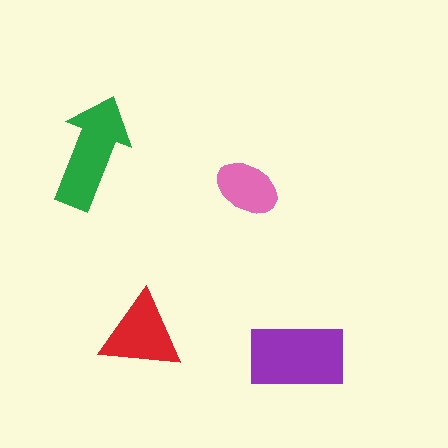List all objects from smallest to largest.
The pink ellipse, the red triangle, the green arrow, the purple rectangle.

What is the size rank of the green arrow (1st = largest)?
2nd.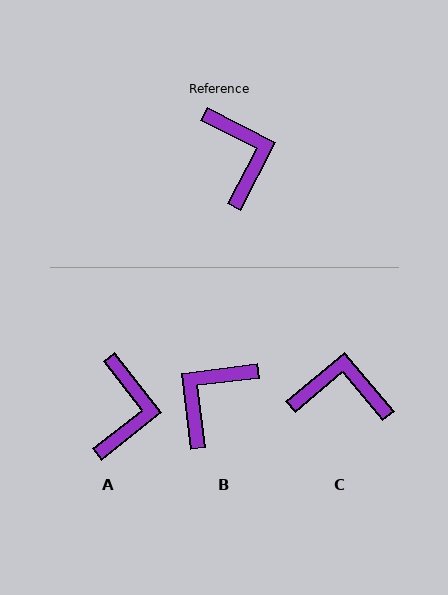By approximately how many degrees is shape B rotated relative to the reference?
Approximately 125 degrees counter-clockwise.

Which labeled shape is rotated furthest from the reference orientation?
B, about 125 degrees away.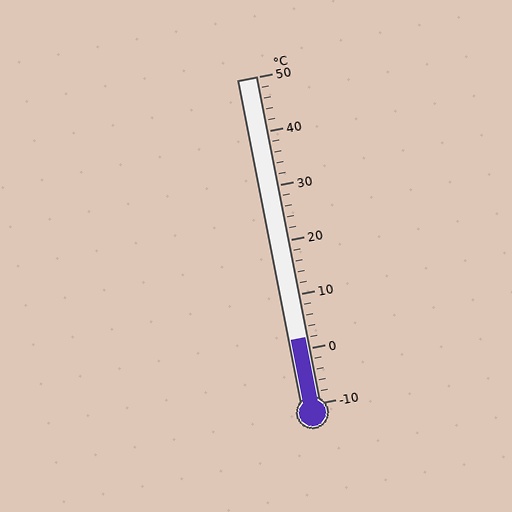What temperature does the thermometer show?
The thermometer shows approximately 2°C.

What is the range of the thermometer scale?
The thermometer scale ranges from -10°C to 50°C.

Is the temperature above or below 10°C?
The temperature is below 10°C.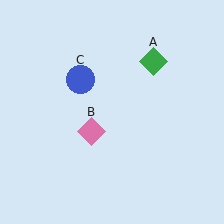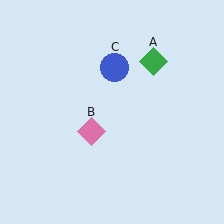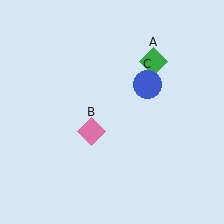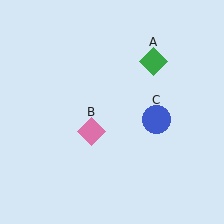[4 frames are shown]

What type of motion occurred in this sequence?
The blue circle (object C) rotated clockwise around the center of the scene.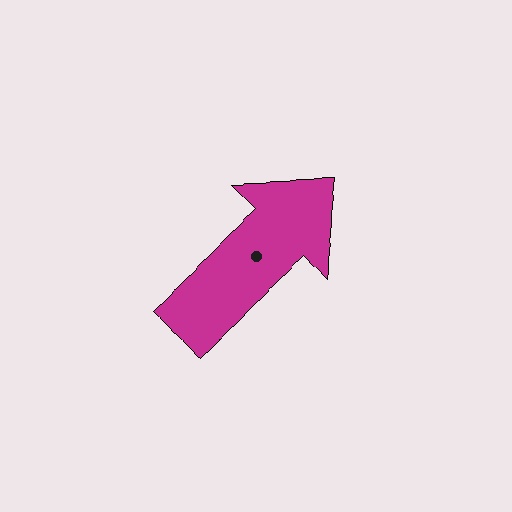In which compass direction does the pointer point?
Northeast.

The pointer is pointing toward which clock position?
Roughly 2 o'clock.